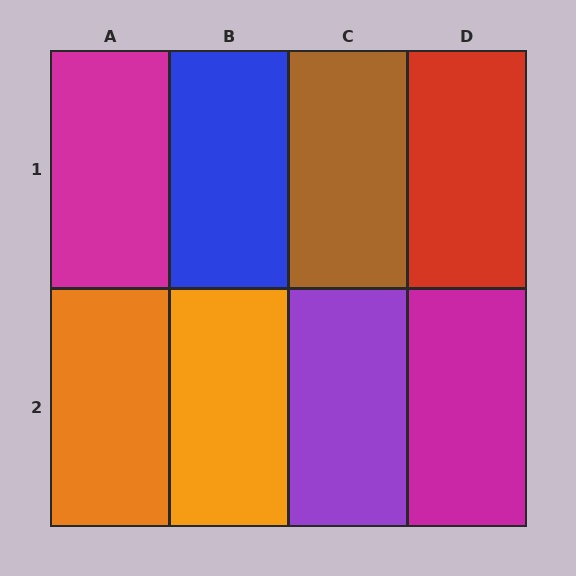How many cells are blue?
1 cell is blue.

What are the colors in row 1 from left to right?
Magenta, blue, brown, red.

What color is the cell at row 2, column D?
Magenta.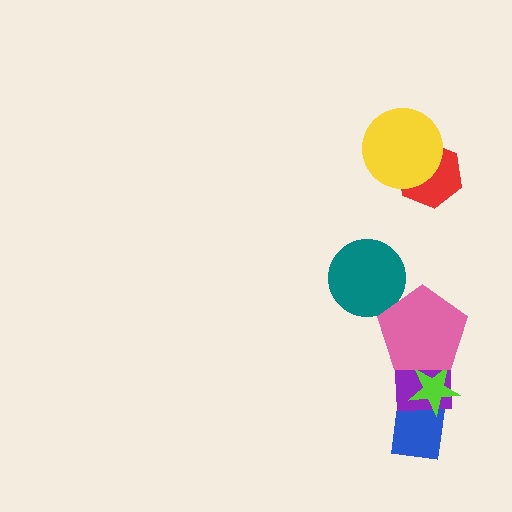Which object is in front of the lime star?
The pink pentagon is in front of the lime star.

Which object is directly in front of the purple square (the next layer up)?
The lime star is directly in front of the purple square.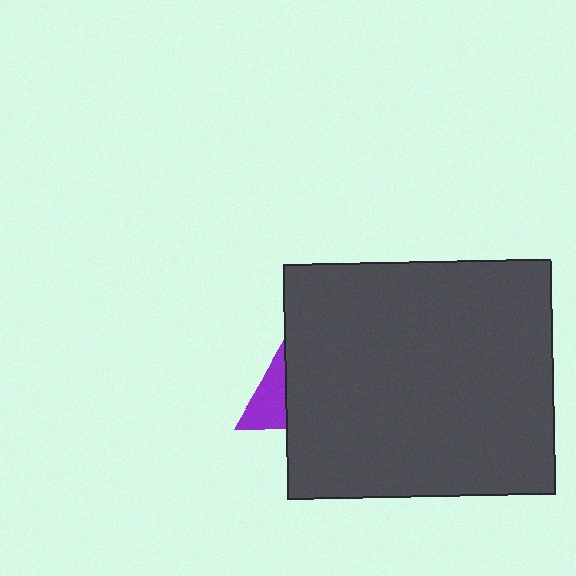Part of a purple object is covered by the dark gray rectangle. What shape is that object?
It is a triangle.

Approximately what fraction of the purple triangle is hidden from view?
Roughly 69% of the purple triangle is hidden behind the dark gray rectangle.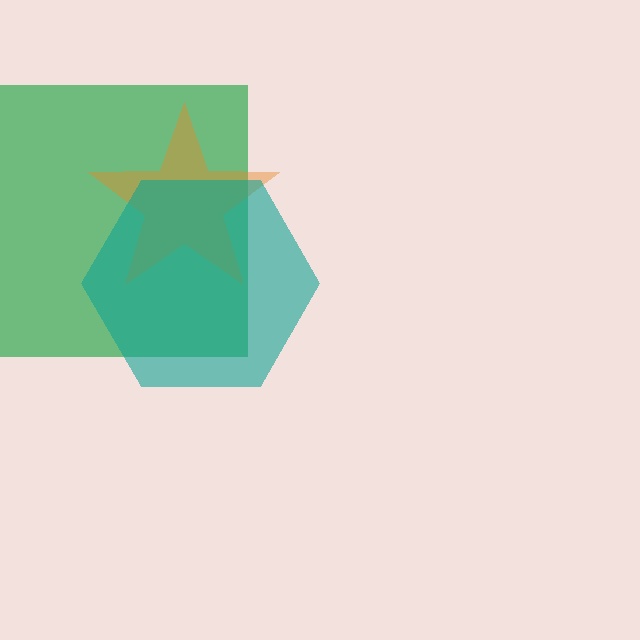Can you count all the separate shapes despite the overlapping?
Yes, there are 3 separate shapes.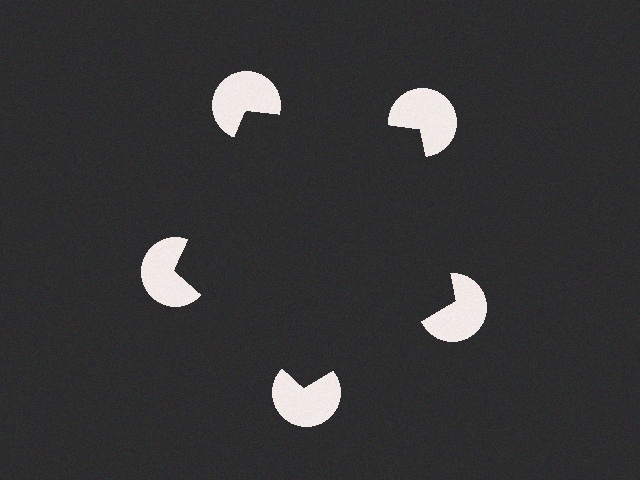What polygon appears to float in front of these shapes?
An illusory pentagon — its edges are inferred from the aligned wedge cuts in the pac-man discs, not physically drawn.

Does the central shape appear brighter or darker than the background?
It typically appears slightly darker than the background, even though no actual brightness change is drawn.